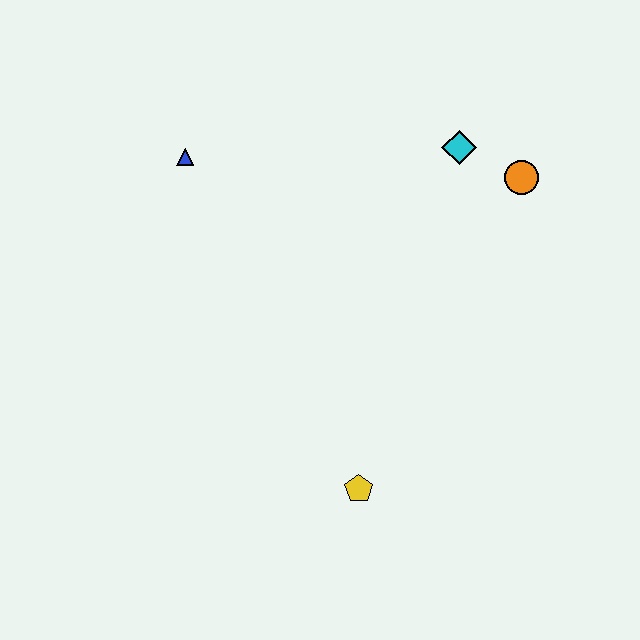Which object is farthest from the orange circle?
The yellow pentagon is farthest from the orange circle.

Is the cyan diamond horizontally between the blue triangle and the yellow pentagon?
No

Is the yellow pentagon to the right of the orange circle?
No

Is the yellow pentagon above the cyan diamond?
No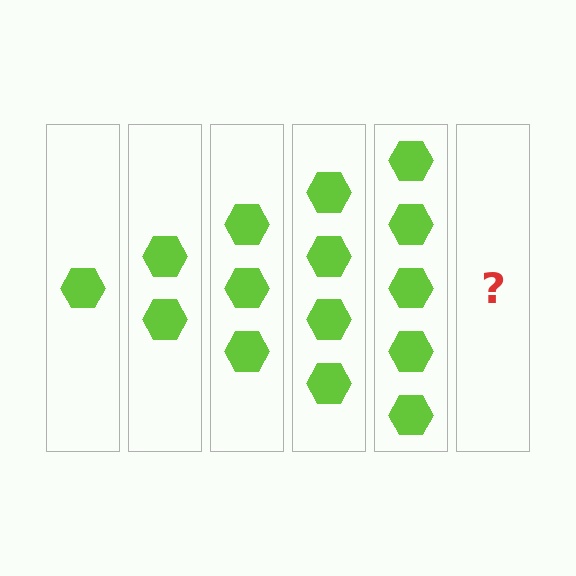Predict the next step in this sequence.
The next step is 6 hexagons.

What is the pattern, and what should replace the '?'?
The pattern is that each step adds one more hexagon. The '?' should be 6 hexagons.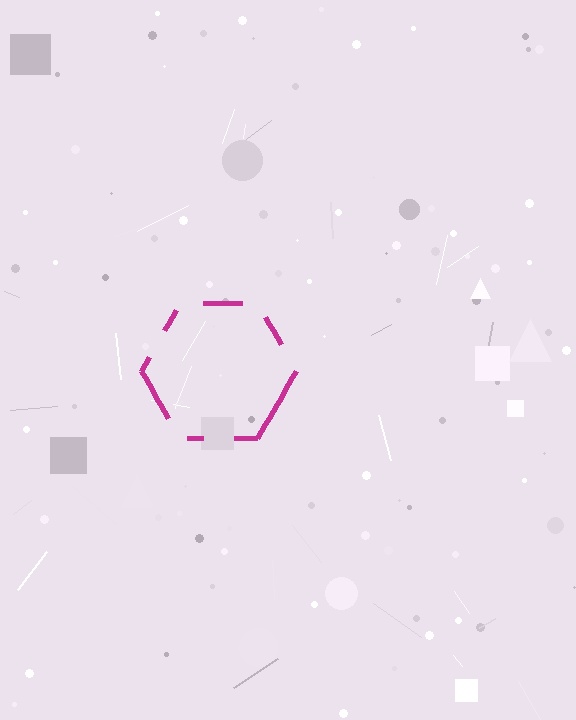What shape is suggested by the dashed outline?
The dashed outline suggests a hexagon.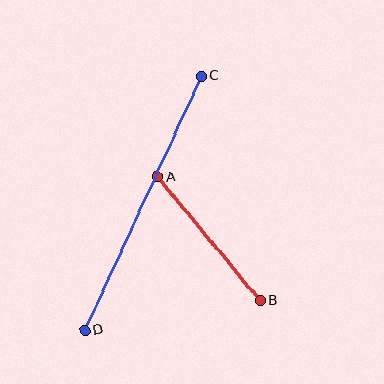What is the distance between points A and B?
The distance is approximately 161 pixels.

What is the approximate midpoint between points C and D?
The midpoint is at approximately (143, 203) pixels.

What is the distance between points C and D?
The distance is approximately 279 pixels.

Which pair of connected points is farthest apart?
Points C and D are farthest apart.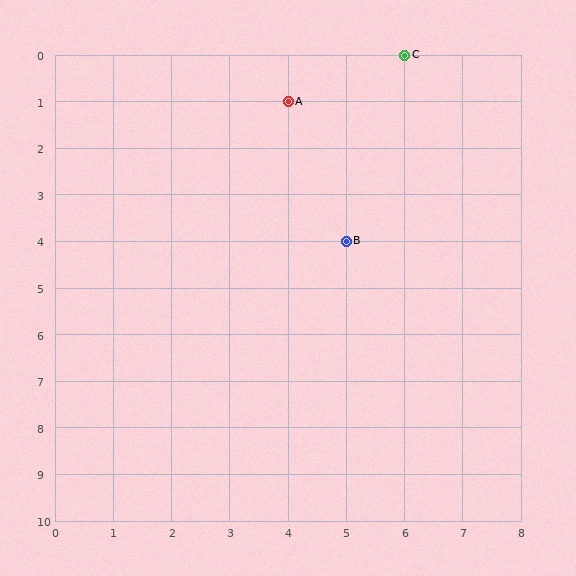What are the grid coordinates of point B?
Point B is at grid coordinates (5, 4).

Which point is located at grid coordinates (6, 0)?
Point C is at (6, 0).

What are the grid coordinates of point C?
Point C is at grid coordinates (6, 0).